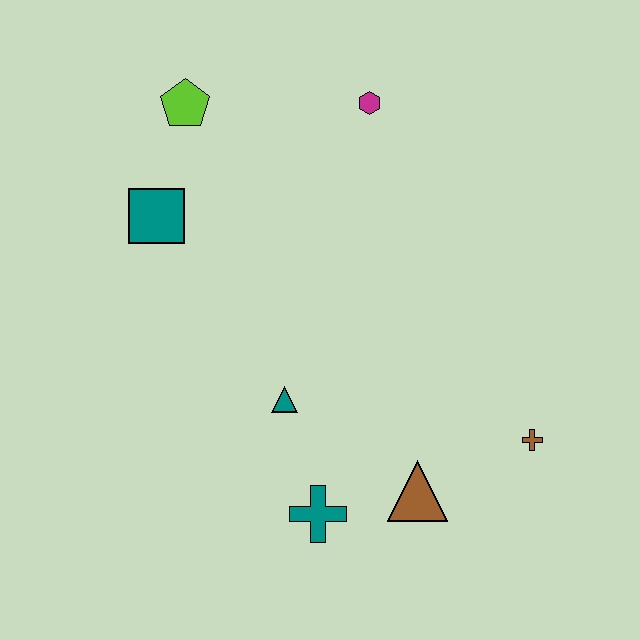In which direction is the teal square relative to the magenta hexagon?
The teal square is to the left of the magenta hexagon.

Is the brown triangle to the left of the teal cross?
No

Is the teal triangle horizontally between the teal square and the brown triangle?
Yes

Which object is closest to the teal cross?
The brown triangle is closest to the teal cross.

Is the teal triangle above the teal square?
No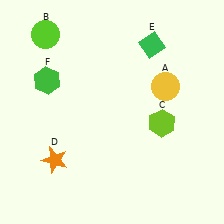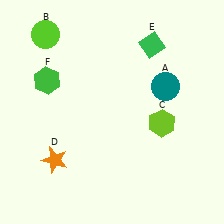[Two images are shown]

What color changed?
The circle (A) changed from yellow in Image 1 to teal in Image 2.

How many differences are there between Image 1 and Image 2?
There is 1 difference between the two images.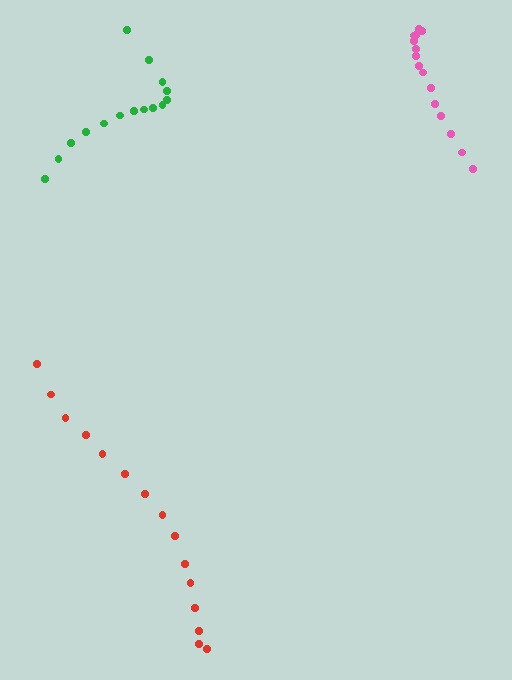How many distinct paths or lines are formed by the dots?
There are 3 distinct paths.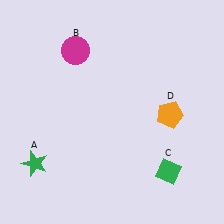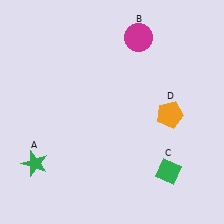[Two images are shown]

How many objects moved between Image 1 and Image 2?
1 object moved between the two images.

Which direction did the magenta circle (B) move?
The magenta circle (B) moved right.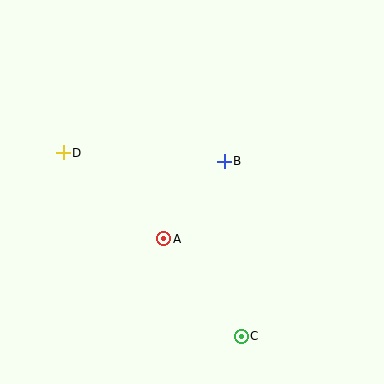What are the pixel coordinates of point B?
Point B is at (224, 161).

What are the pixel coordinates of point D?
Point D is at (63, 153).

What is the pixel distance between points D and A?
The distance between D and A is 132 pixels.